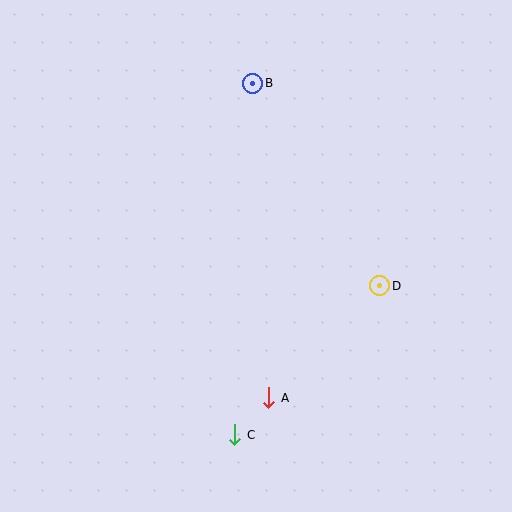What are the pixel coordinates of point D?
Point D is at (380, 286).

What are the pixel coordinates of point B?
Point B is at (253, 83).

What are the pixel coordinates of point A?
Point A is at (269, 398).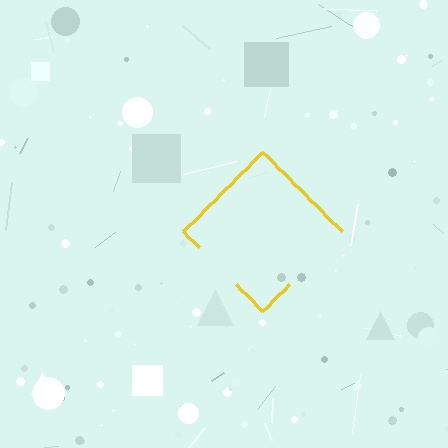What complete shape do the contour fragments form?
The contour fragments form a diamond.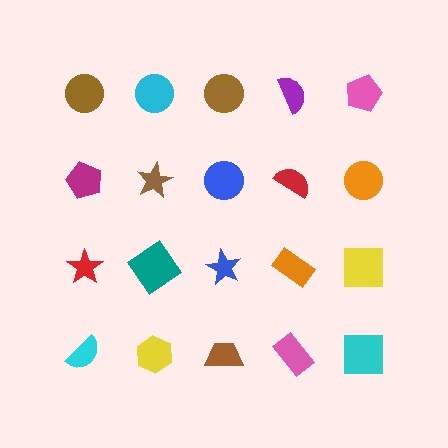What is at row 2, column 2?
A brown star.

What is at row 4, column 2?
A yellow hexagon.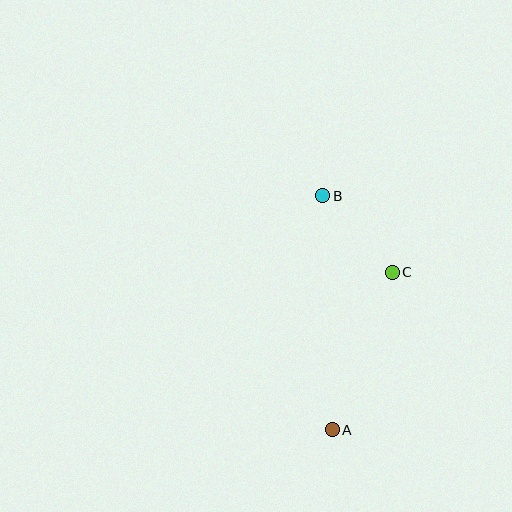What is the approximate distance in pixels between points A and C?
The distance between A and C is approximately 169 pixels.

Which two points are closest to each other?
Points B and C are closest to each other.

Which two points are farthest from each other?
Points A and B are farthest from each other.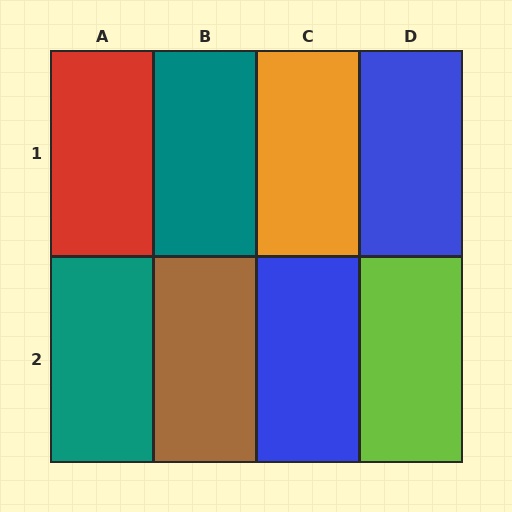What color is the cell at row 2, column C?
Blue.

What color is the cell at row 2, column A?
Teal.